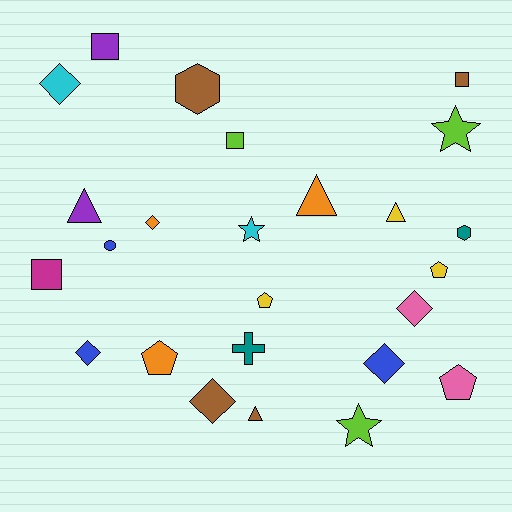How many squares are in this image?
There are 4 squares.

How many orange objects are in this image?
There are 3 orange objects.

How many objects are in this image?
There are 25 objects.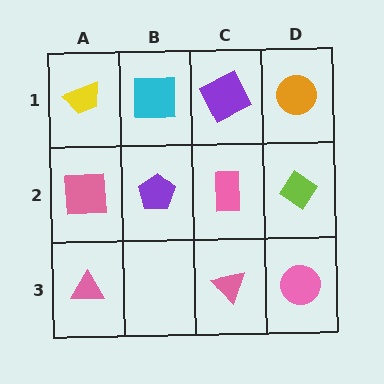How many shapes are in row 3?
3 shapes.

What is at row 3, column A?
A pink triangle.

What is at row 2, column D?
A lime diamond.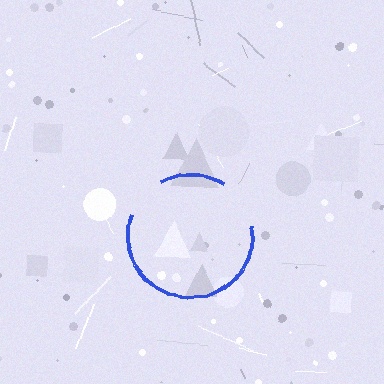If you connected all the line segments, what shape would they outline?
They would outline a circle.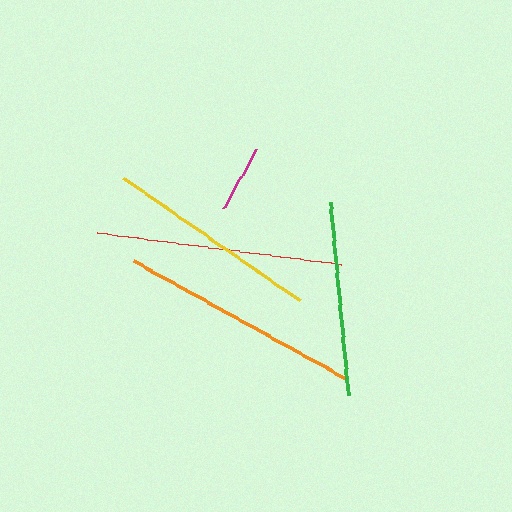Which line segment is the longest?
The red line is the longest at approximately 246 pixels.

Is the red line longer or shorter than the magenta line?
The red line is longer than the magenta line.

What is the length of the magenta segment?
The magenta segment is approximately 67 pixels long.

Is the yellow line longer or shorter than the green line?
The yellow line is longer than the green line.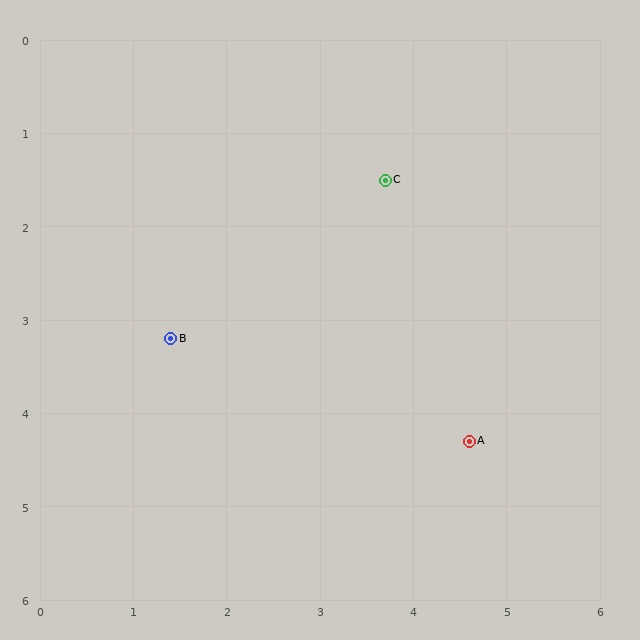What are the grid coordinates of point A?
Point A is at approximately (4.6, 4.3).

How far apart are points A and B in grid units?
Points A and B are about 3.4 grid units apart.